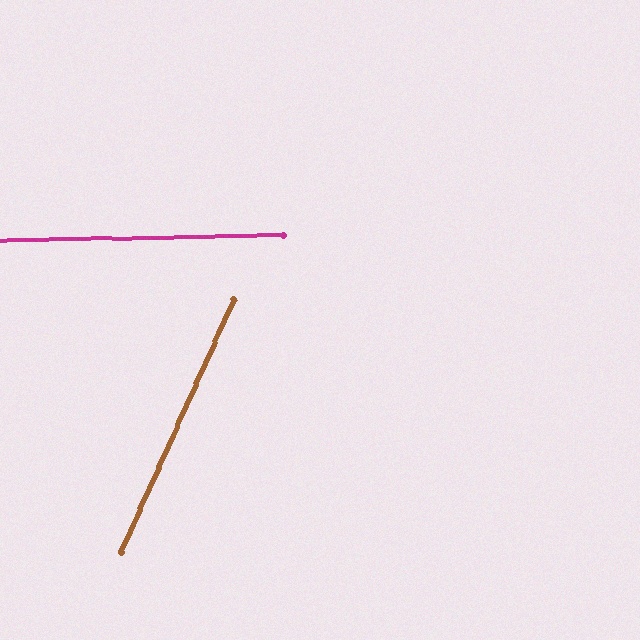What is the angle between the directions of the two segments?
Approximately 65 degrees.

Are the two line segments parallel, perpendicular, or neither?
Neither parallel nor perpendicular — they differ by about 65°.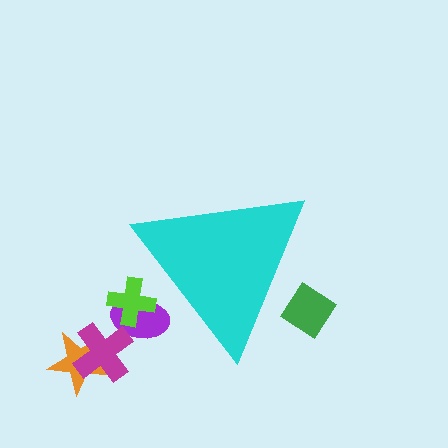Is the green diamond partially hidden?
Yes, the green diamond is partially hidden behind the cyan triangle.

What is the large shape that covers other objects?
A cyan triangle.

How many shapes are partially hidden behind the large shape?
3 shapes are partially hidden.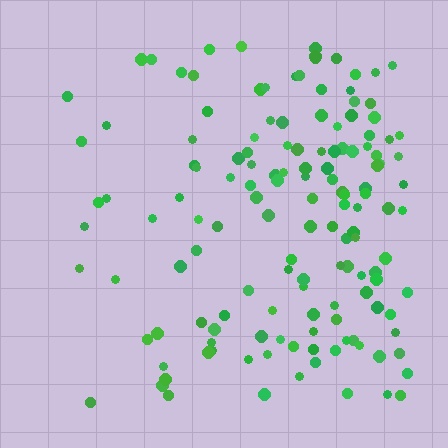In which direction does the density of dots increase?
From left to right, with the right side densest.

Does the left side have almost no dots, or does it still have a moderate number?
Still a moderate number, just noticeably fewer than the right.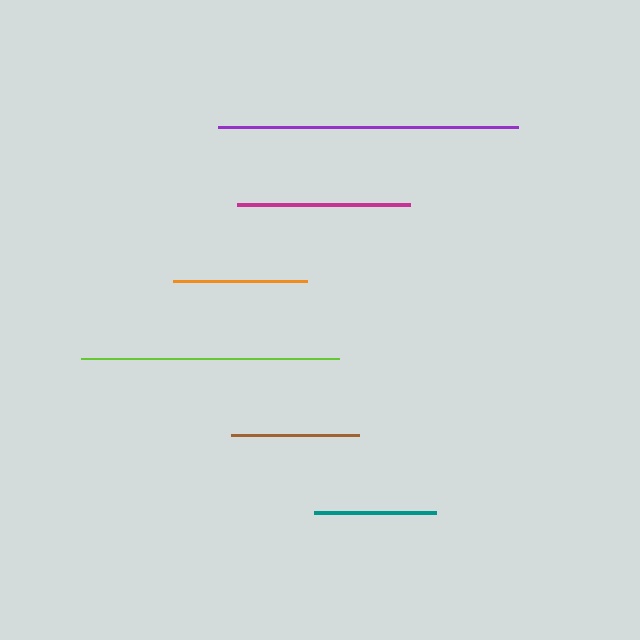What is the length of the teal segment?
The teal segment is approximately 122 pixels long.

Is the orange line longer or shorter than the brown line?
The orange line is longer than the brown line.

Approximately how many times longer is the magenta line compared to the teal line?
The magenta line is approximately 1.4 times the length of the teal line.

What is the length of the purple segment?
The purple segment is approximately 300 pixels long.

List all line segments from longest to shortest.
From longest to shortest: purple, lime, magenta, orange, brown, teal.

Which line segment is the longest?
The purple line is the longest at approximately 300 pixels.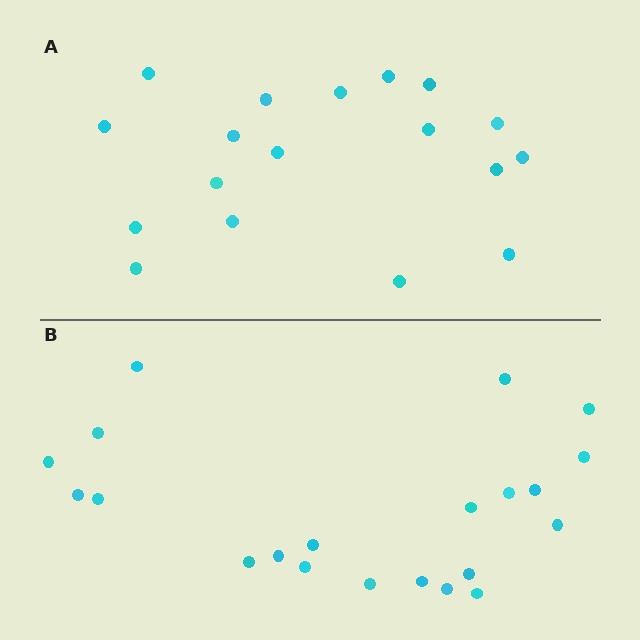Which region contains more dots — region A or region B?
Region B (the bottom region) has more dots.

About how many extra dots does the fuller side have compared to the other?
Region B has just a few more — roughly 2 or 3 more dots than region A.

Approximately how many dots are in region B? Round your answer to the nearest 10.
About 20 dots. (The exact count is 21, which rounds to 20.)